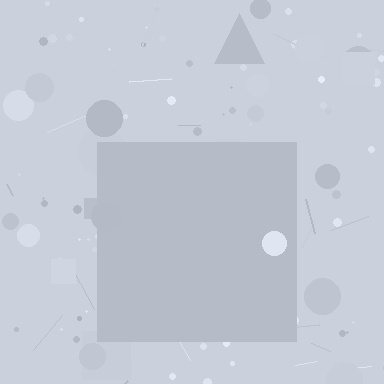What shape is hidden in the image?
A square is hidden in the image.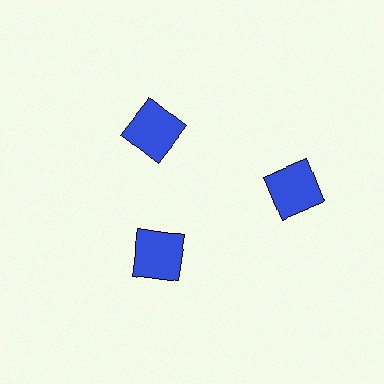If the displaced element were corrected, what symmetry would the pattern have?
It would have 3-fold rotational symmetry — the pattern would map onto itself every 120 degrees.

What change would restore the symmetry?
The symmetry would be restored by moving it inward, back onto the ring so that all 3 squares sit at equal angles and equal distance from the center.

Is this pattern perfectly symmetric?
No. The 3 blue squares are arranged in a ring, but one element near the 3 o'clock position is pushed outward from the center, breaking the 3-fold rotational symmetry.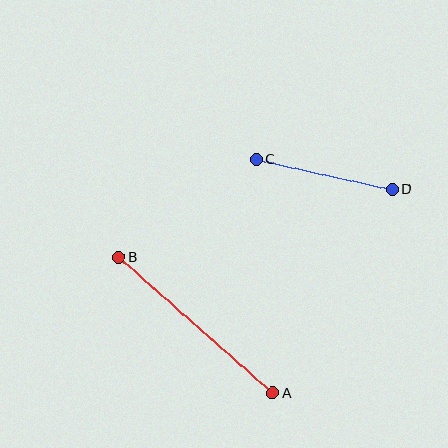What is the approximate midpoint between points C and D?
The midpoint is at approximately (324, 175) pixels.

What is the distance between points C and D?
The distance is approximately 139 pixels.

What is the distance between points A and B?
The distance is approximately 205 pixels.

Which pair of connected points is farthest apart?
Points A and B are farthest apart.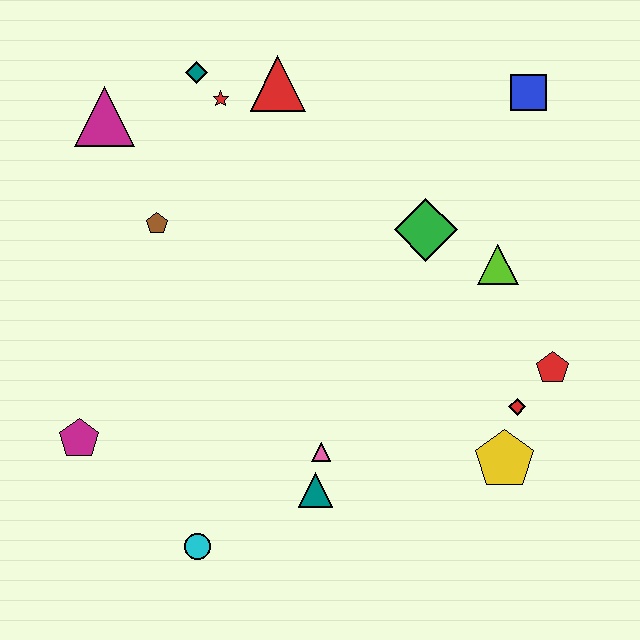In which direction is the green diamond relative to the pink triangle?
The green diamond is above the pink triangle.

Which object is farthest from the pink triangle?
The blue square is farthest from the pink triangle.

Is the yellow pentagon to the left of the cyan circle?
No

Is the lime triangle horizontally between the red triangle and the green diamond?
No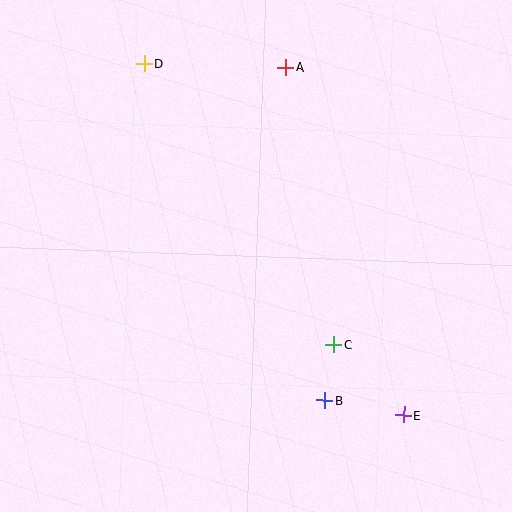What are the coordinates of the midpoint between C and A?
The midpoint between C and A is at (310, 206).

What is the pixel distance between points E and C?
The distance between E and C is 99 pixels.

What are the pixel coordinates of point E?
Point E is at (403, 415).